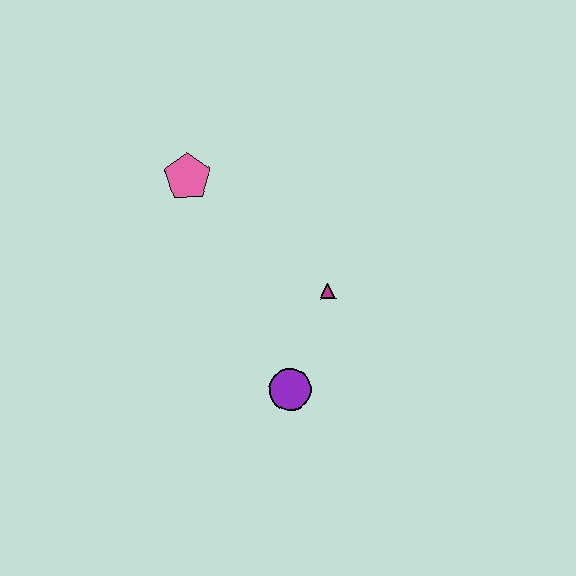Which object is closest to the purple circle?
The magenta triangle is closest to the purple circle.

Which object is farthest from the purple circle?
The pink pentagon is farthest from the purple circle.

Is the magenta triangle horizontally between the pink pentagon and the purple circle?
No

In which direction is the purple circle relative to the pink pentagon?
The purple circle is below the pink pentagon.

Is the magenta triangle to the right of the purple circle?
Yes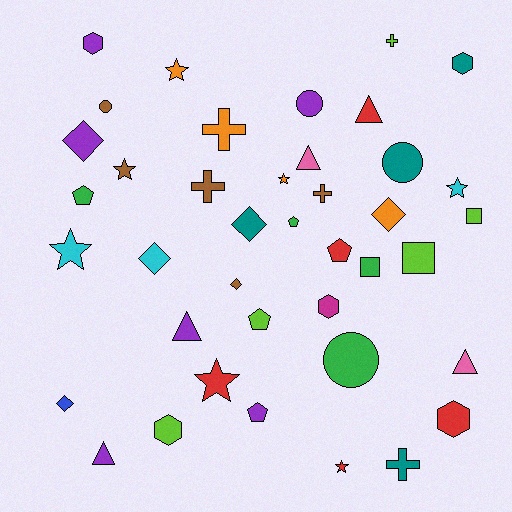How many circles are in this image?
There are 4 circles.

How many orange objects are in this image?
There are 4 orange objects.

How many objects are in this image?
There are 40 objects.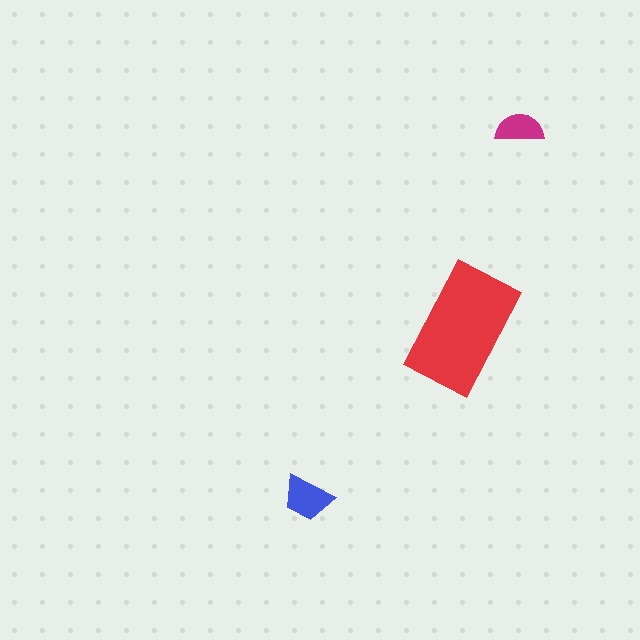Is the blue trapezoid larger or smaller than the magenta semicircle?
Larger.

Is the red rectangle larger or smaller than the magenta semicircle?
Larger.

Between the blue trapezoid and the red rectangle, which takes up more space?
The red rectangle.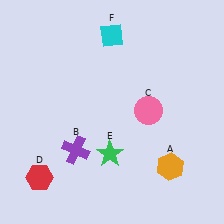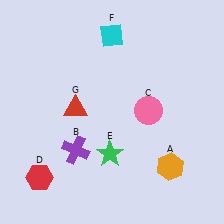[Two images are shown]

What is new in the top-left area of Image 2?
A red triangle (G) was added in the top-left area of Image 2.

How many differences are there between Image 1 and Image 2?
There is 1 difference between the two images.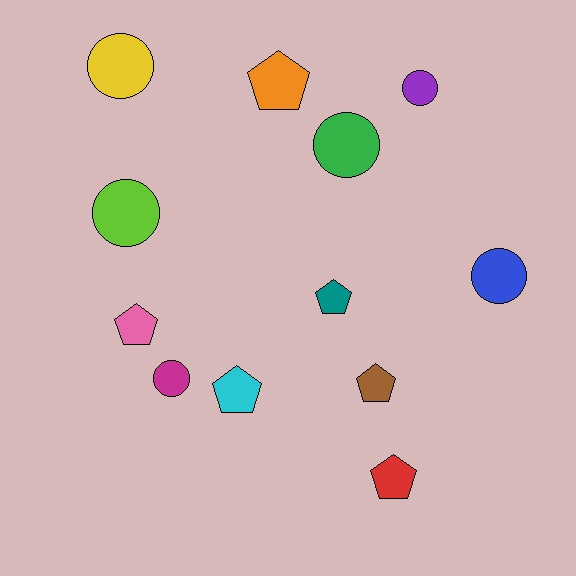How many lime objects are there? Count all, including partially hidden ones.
There is 1 lime object.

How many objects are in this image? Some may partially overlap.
There are 12 objects.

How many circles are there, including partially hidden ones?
There are 6 circles.